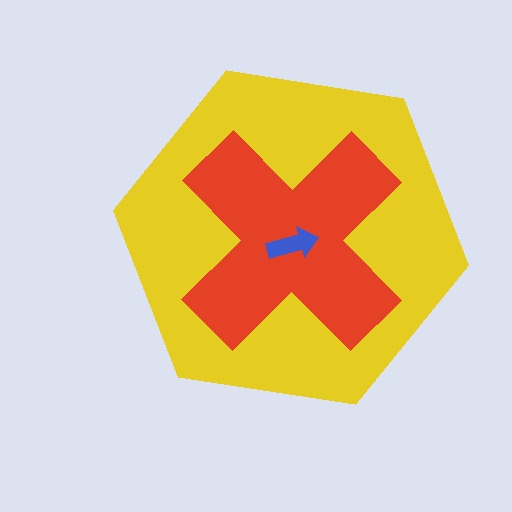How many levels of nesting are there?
3.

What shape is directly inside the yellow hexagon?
The red cross.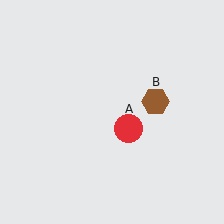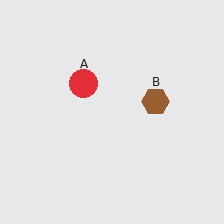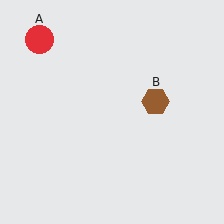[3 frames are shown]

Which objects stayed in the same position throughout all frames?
Brown hexagon (object B) remained stationary.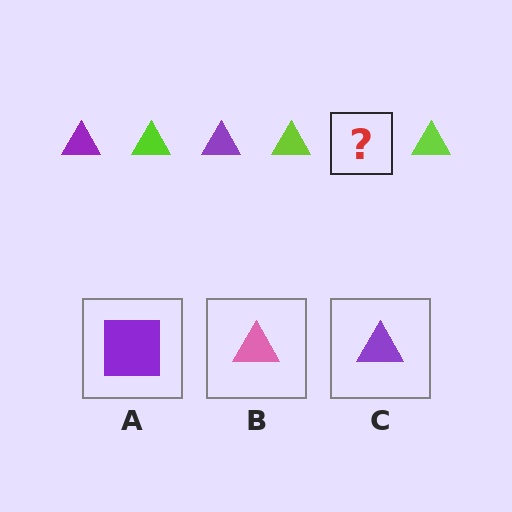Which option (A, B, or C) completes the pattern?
C.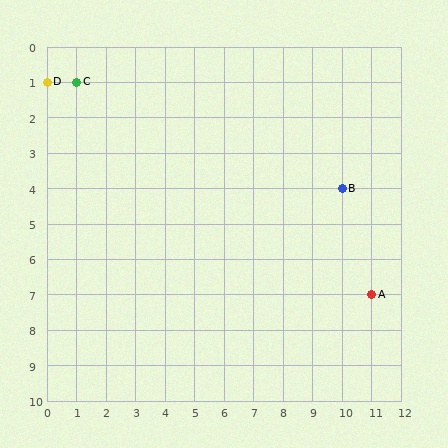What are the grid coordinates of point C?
Point C is at grid coordinates (1, 1).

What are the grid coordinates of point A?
Point A is at grid coordinates (11, 7).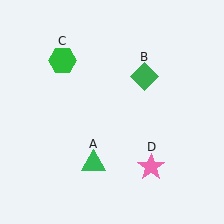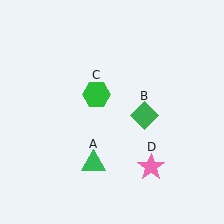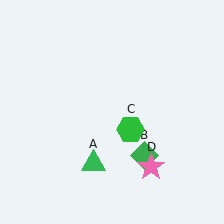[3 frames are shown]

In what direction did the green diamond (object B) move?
The green diamond (object B) moved down.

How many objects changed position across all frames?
2 objects changed position: green diamond (object B), green hexagon (object C).